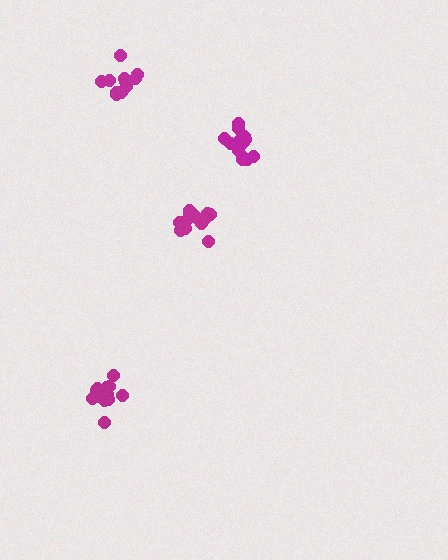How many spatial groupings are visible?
There are 4 spatial groupings.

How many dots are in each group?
Group 1: 13 dots, Group 2: 18 dots, Group 3: 12 dots, Group 4: 16 dots (59 total).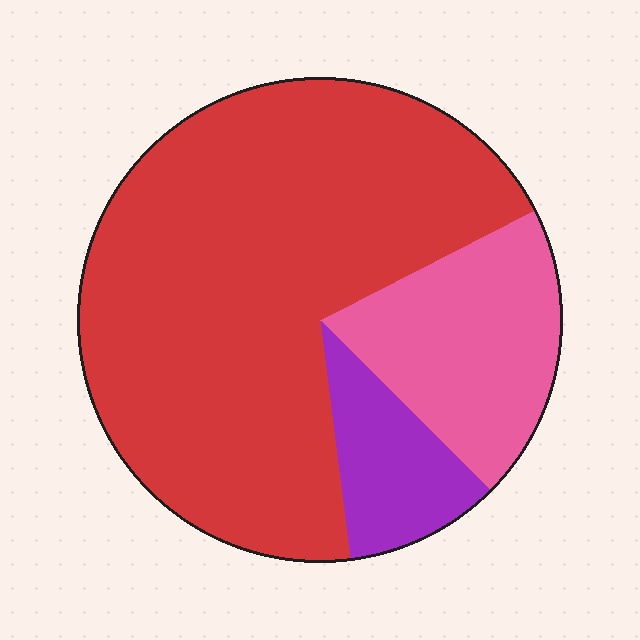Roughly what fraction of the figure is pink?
Pink takes up about one fifth (1/5) of the figure.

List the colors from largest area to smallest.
From largest to smallest: red, pink, purple.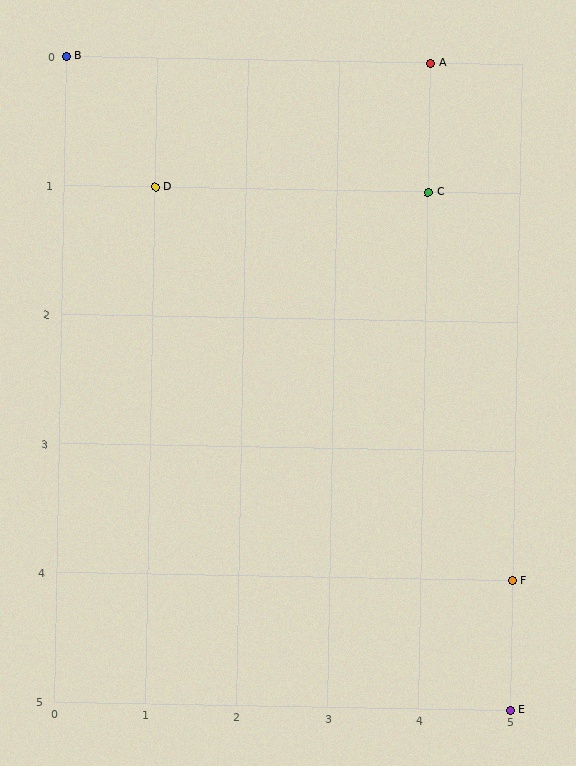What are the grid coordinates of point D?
Point D is at grid coordinates (1, 1).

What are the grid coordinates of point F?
Point F is at grid coordinates (5, 4).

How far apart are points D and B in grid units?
Points D and B are 1 column and 1 row apart (about 1.4 grid units diagonally).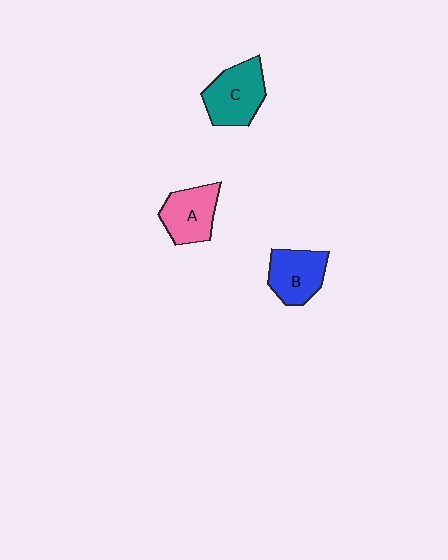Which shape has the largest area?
Shape C (teal).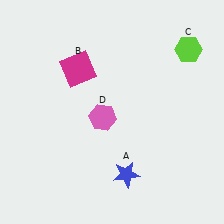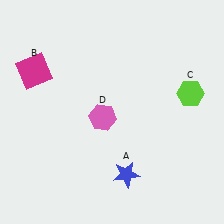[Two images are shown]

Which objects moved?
The objects that moved are: the magenta square (B), the lime hexagon (C).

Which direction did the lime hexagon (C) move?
The lime hexagon (C) moved down.